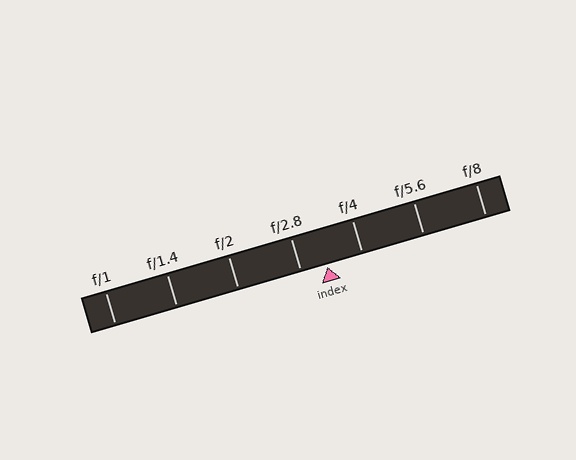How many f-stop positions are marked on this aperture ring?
There are 7 f-stop positions marked.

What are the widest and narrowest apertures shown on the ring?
The widest aperture shown is f/1 and the narrowest is f/8.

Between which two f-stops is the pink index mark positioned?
The index mark is between f/2.8 and f/4.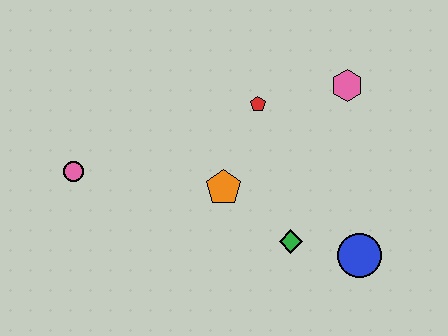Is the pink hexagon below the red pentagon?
No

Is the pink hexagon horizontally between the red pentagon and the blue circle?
Yes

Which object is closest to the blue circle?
The green diamond is closest to the blue circle.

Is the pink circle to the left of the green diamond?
Yes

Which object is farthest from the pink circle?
The blue circle is farthest from the pink circle.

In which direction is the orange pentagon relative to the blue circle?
The orange pentagon is to the left of the blue circle.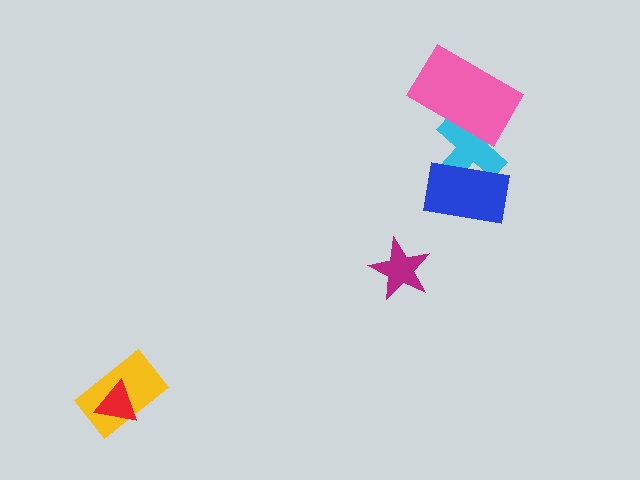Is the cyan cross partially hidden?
Yes, it is partially covered by another shape.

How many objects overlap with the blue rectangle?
1 object overlaps with the blue rectangle.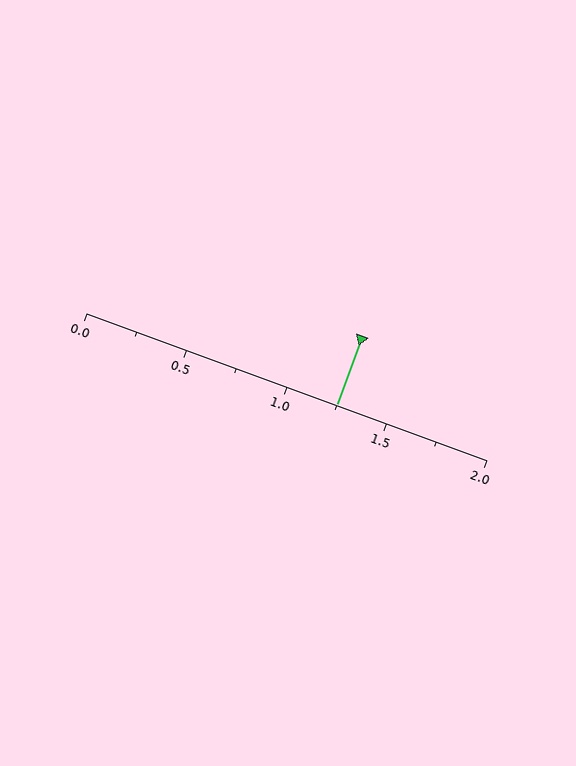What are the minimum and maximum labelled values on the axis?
The axis runs from 0.0 to 2.0.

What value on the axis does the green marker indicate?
The marker indicates approximately 1.25.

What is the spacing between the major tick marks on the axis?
The major ticks are spaced 0.5 apart.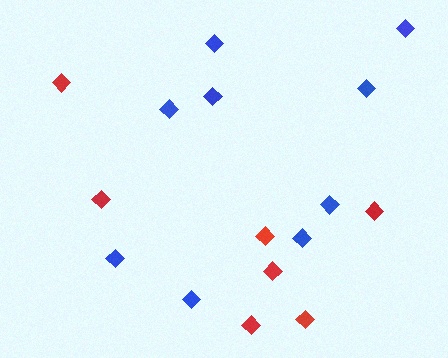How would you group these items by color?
There are 2 groups: one group of blue diamonds (9) and one group of red diamonds (7).